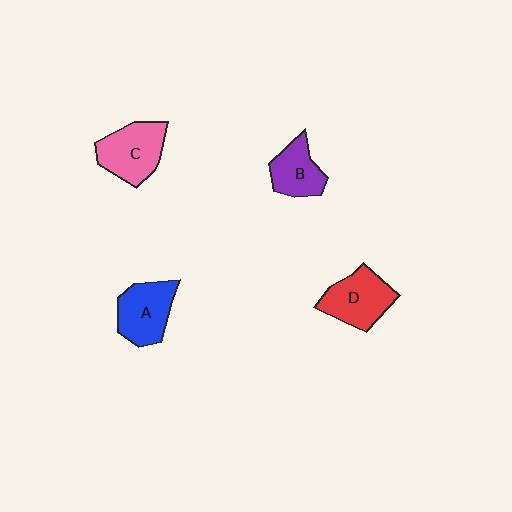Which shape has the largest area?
Shape C (pink).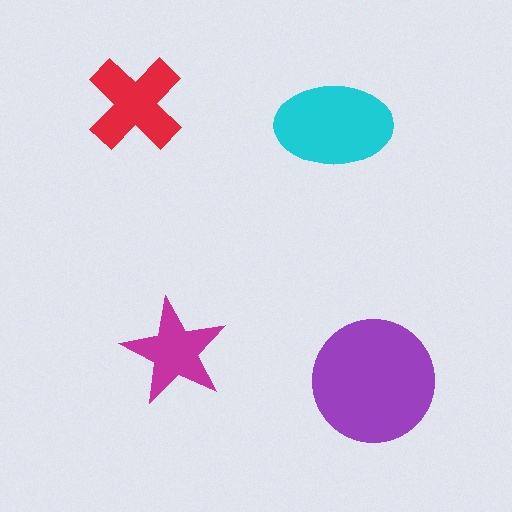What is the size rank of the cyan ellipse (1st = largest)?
2nd.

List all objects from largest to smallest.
The purple circle, the cyan ellipse, the red cross, the magenta star.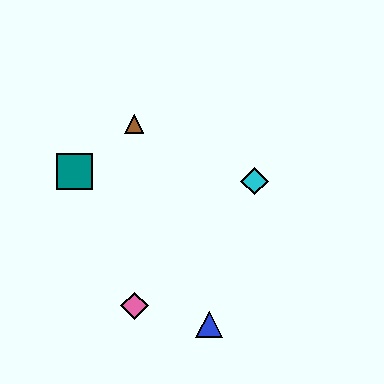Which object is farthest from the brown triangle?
The blue triangle is farthest from the brown triangle.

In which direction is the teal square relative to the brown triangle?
The teal square is to the left of the brown triangle.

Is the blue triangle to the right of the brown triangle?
Yes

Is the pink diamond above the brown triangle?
No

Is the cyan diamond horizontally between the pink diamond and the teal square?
No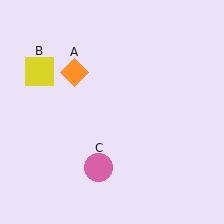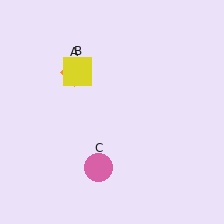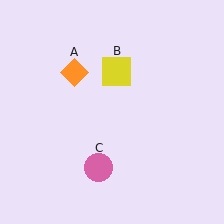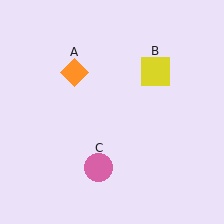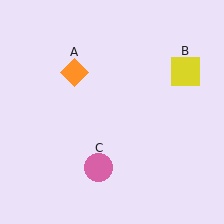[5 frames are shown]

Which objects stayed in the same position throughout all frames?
Orange diamond (object A) and pink circle (object C) remained stationary.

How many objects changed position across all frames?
1 object changed position: yellow square (object B).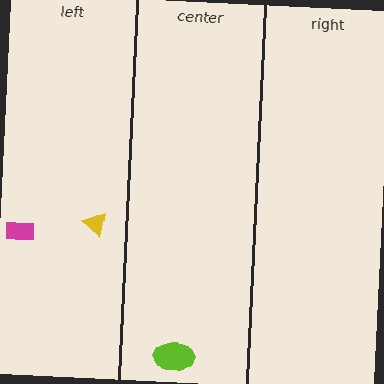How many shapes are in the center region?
1.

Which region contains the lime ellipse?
The center region.